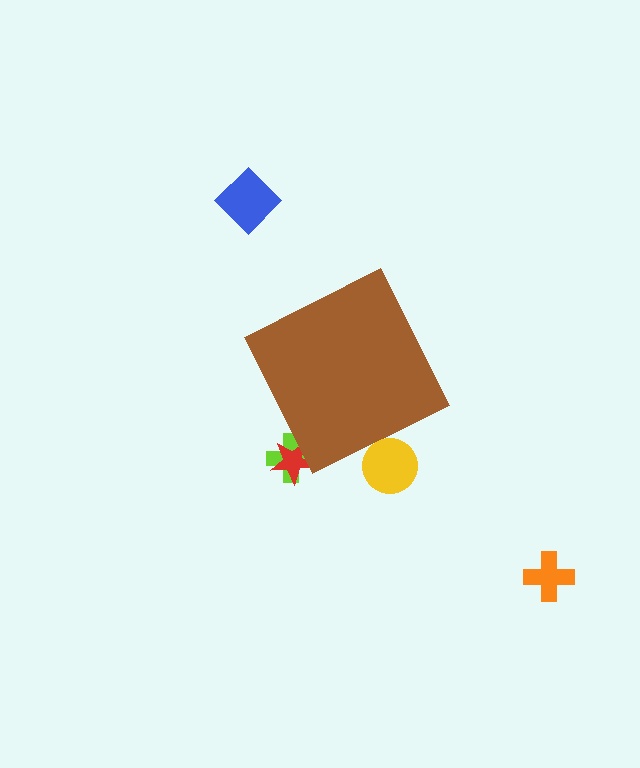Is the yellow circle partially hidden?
Yes, the yellow circle is partially hidden behind the brown diamond.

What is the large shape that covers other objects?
A brown diamond.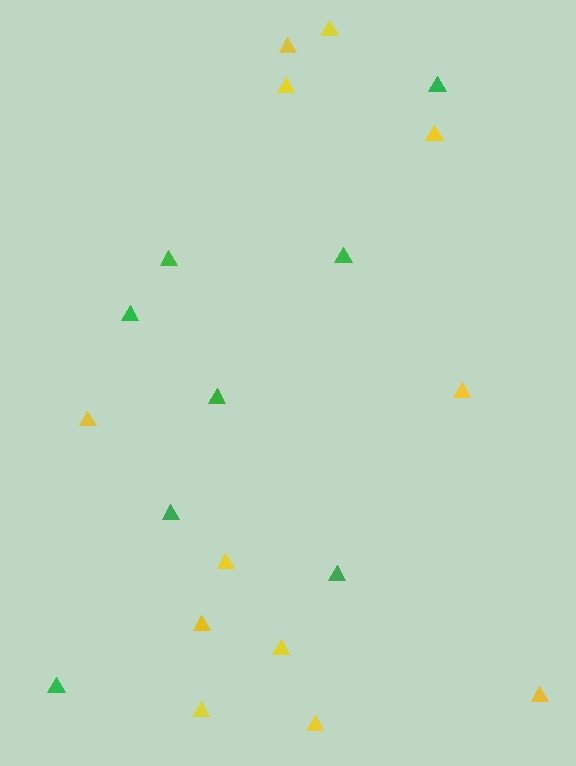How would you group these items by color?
There are 2 groups: one group of green triangles (8) and one group of yellow triangles (12).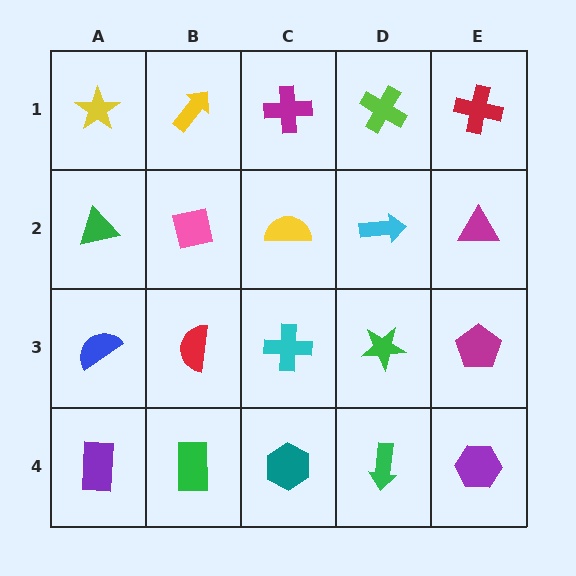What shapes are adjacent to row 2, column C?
A magenta cross (row 1, column C), a cyan cross (row 3, column C), a pink square (row 2, column B), a cyan arrow (row 2, column D).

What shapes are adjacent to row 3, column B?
A pink square (row 2, column B), a green rectangle (row 4, column B), a blue semicircle (row 3, column A), a cyan cross (row 3, column C).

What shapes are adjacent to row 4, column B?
A red semicircle (row 3, column B), a purple rectangle (row 4, column A), a teal hexagon (row 4, column C).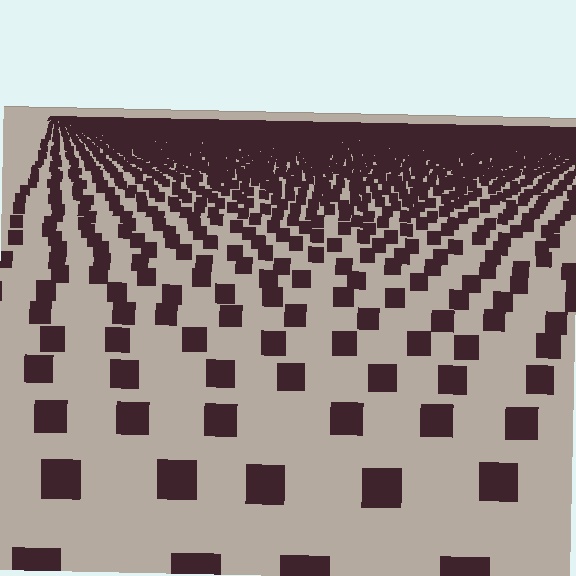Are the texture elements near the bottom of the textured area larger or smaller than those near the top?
Larger. Near the bottom, elements are closer to the viewer and appear at a bigger on-screen size.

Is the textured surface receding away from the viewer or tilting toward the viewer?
The surface is receding away from the viewer. Texture elements get smaller and denser toward the top.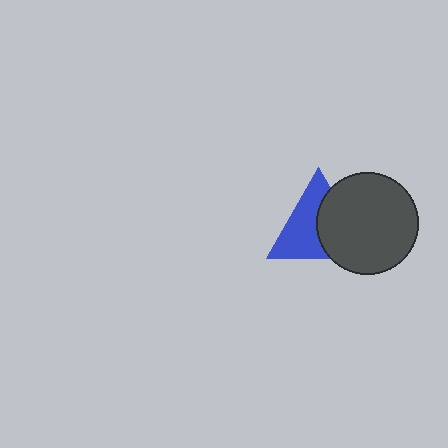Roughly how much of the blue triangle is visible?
About half of it is visible (roughly 55%).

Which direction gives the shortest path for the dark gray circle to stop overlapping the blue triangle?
Moving right gives the shortest separation.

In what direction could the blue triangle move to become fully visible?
The blue triangle could move left. That would shift it out from behind the dark gray circle entirely.